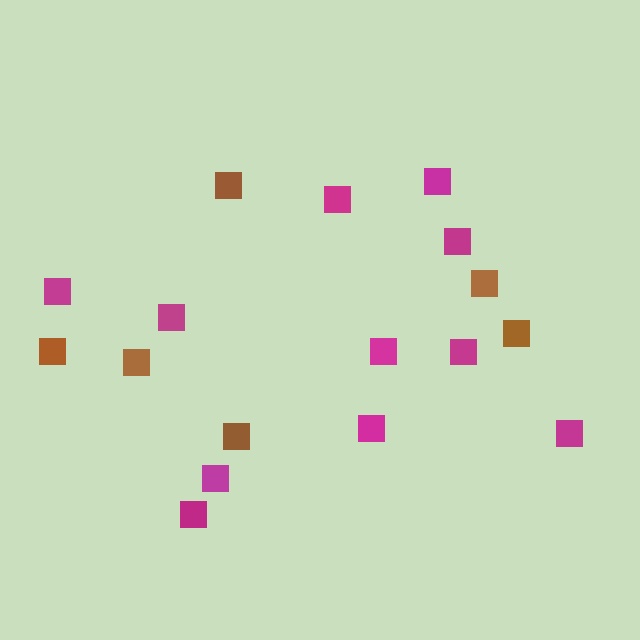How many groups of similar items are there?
There are 2 groups: one group of brown squares (6) and one group of magenta squares (11).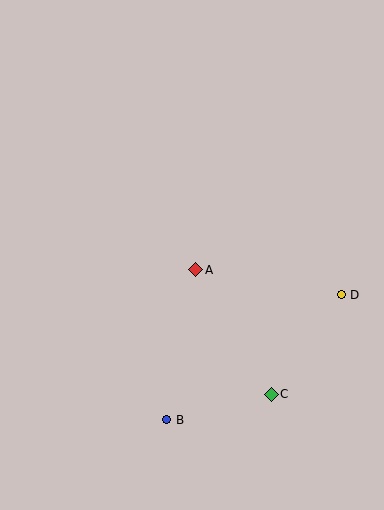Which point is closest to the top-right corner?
Point D is closest to the top-right corner.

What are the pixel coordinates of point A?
Point A is at (196, 270).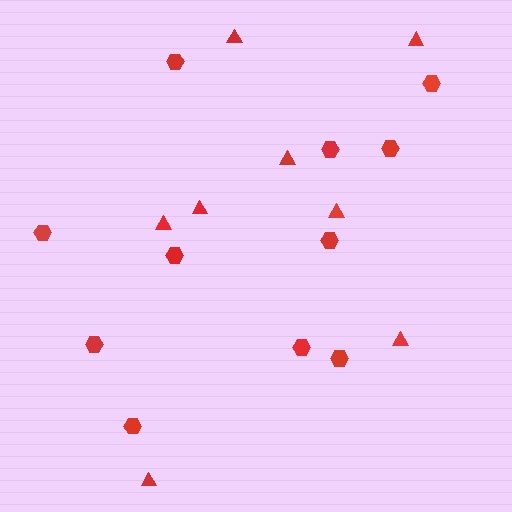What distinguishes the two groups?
There are 2 groups: one group of hexagons (11) and one group of triangles (8).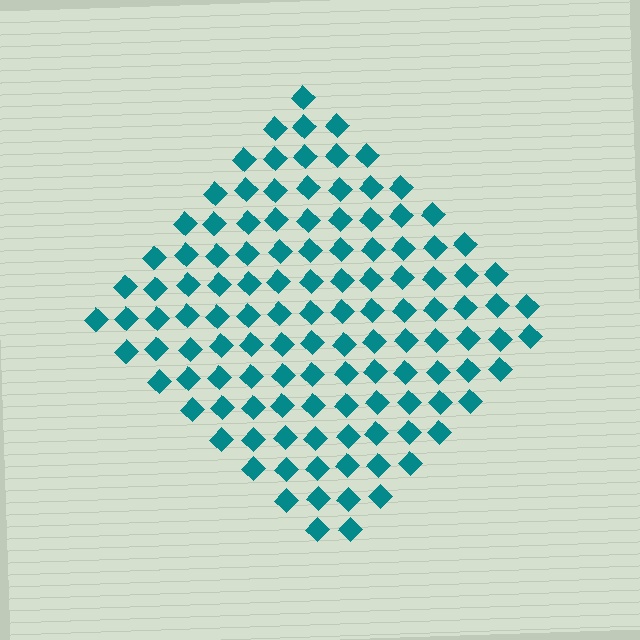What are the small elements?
The small elements are diamonds.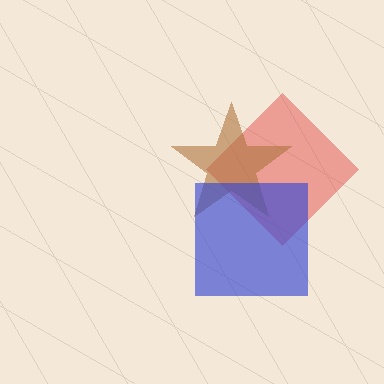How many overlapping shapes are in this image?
There are 3 overlapping shapes in the image.